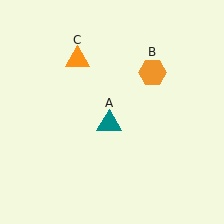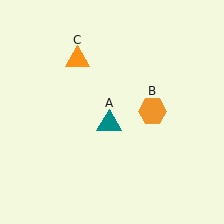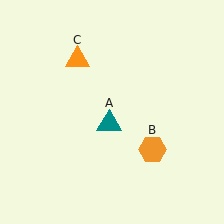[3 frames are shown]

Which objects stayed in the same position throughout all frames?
Teal triangle (object A) and orange triangle (object C) remained stationary.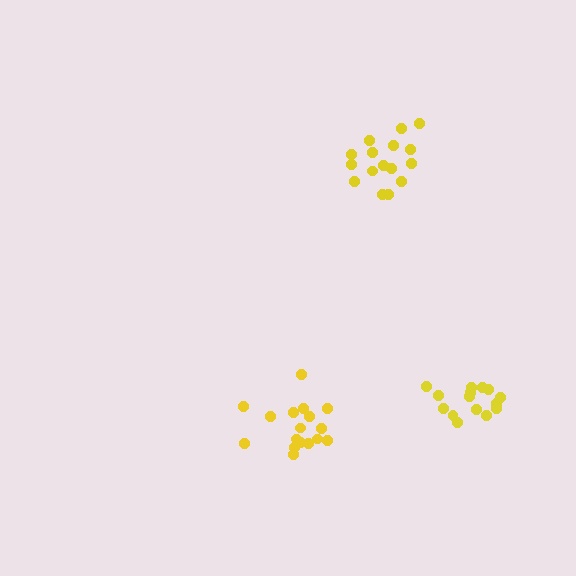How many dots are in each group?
Group 1: 15 dots, Group 2: 16 dots, Group 3: 17 dots (48 total).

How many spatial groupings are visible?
There are 3 spatial groupings.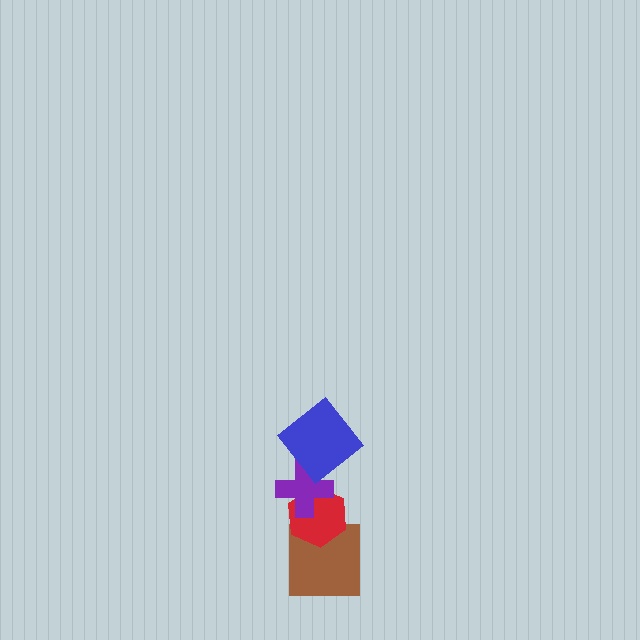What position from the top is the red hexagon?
The red hexagon is 3rd from the top.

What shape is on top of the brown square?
The red hexagon is on top of the brown square.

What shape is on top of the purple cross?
The blue diamond is on top of the purple cross.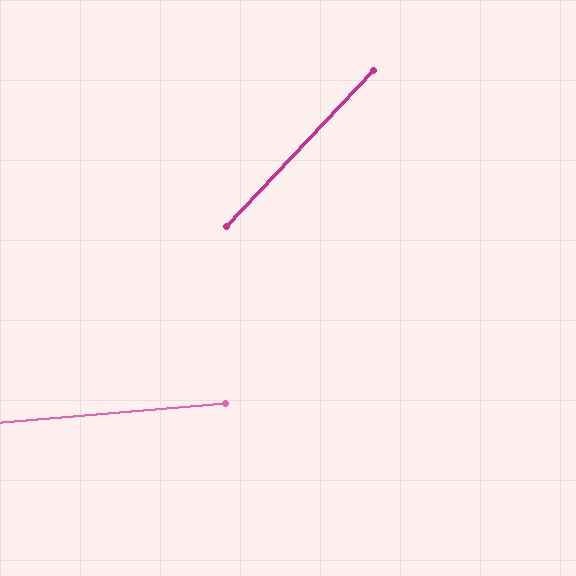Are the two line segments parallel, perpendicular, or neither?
Neither parallel nor perpendicular — they differ by about 42°.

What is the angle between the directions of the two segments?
Approximately 42 degrees.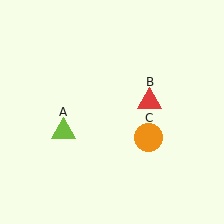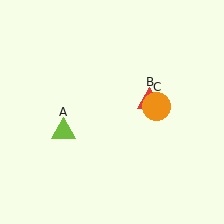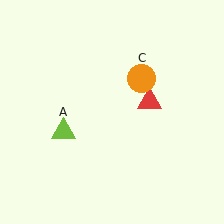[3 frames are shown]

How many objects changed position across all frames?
1 object changed position: orange circle (object C).